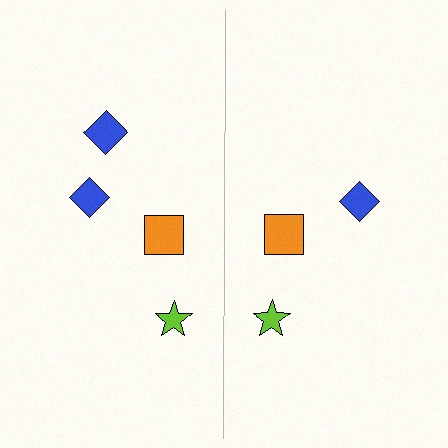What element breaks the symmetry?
A blue diamond is missing from the right side.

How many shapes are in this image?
There are 7 shapes in this image.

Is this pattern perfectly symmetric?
No, the pattern is not perfectly symmetric. A blue diamond is missing from the right side.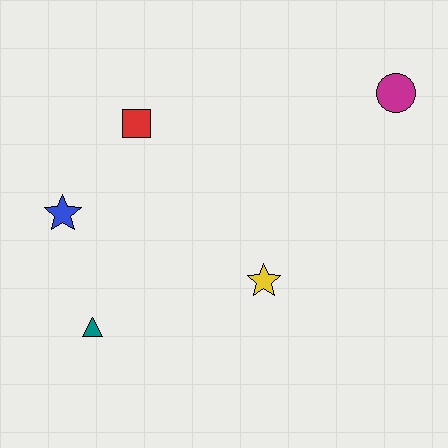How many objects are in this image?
There are 5 objects.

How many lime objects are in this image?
There are no lime objects.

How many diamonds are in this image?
There are no diamonds.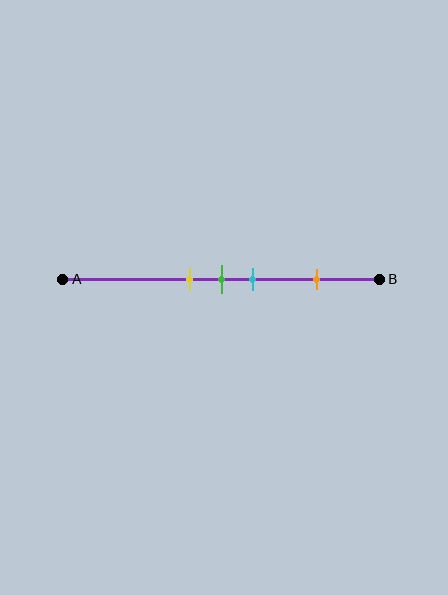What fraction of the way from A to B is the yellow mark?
The yellow mark is approximately 40% (0.4) of the way from A to B.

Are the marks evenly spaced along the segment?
No, the marks are not evenly spaced.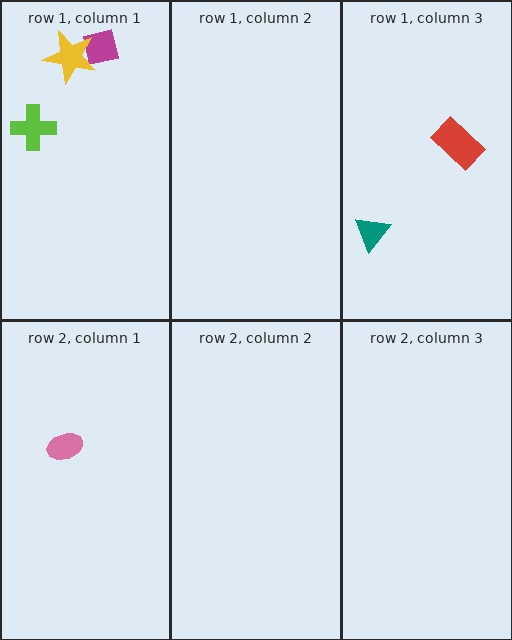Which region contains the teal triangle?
The row 1, column 3 region.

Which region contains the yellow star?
The row 1, column 1 region.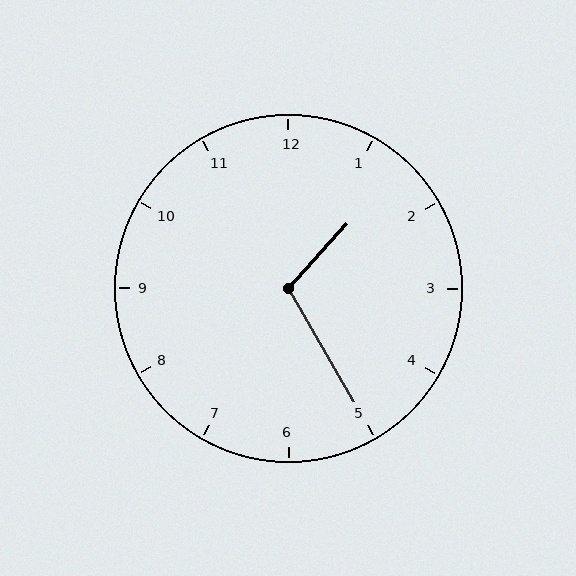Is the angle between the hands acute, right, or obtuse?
It is obtuse.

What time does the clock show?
1:25.